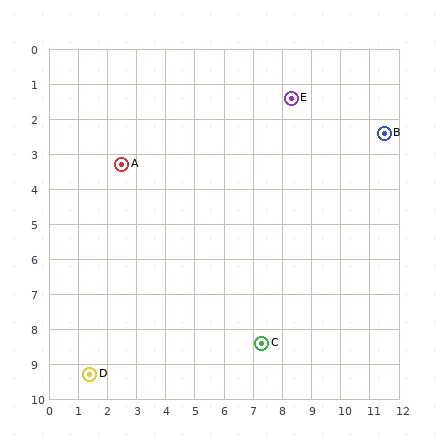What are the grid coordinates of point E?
Point E is at approximately (8.3, 1.4).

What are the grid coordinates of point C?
Point C is at approximately (7.3, 8.4).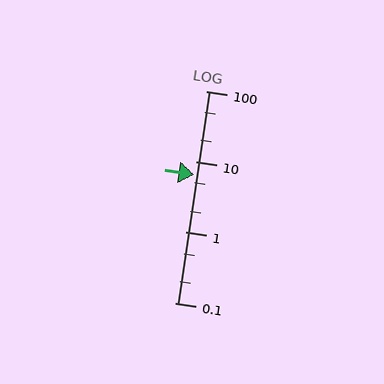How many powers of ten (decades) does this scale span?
The scale spans 3 decades, from 0.1 to 100.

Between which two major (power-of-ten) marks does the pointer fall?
The pointer is between 1 and 10.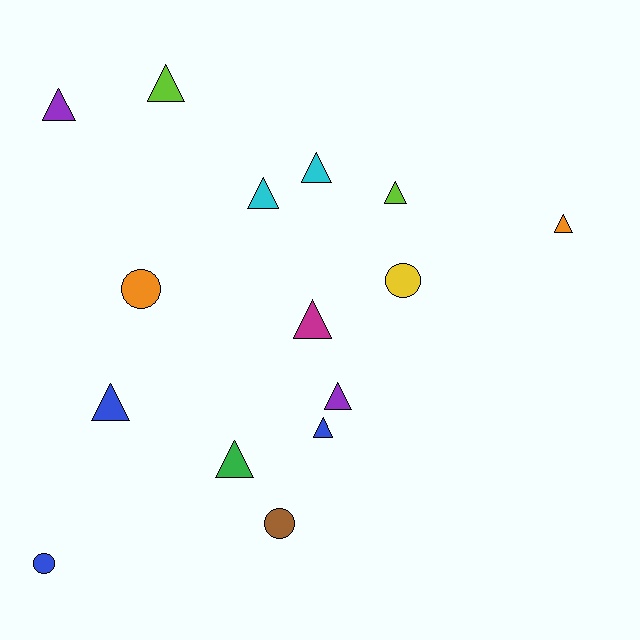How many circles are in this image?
There are 4 circles.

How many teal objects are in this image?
There are no teal objects.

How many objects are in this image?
There are 15 objects.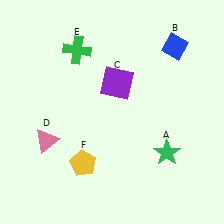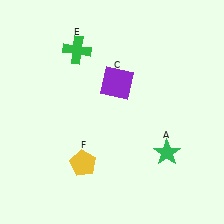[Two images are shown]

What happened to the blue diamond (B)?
The blue diamond (B) was removed in Image 2. It was in the top-right area of Image 1.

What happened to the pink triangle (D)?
The pink triangle (D) was removed in Image 2. It was in the bottom-left area of Image 1.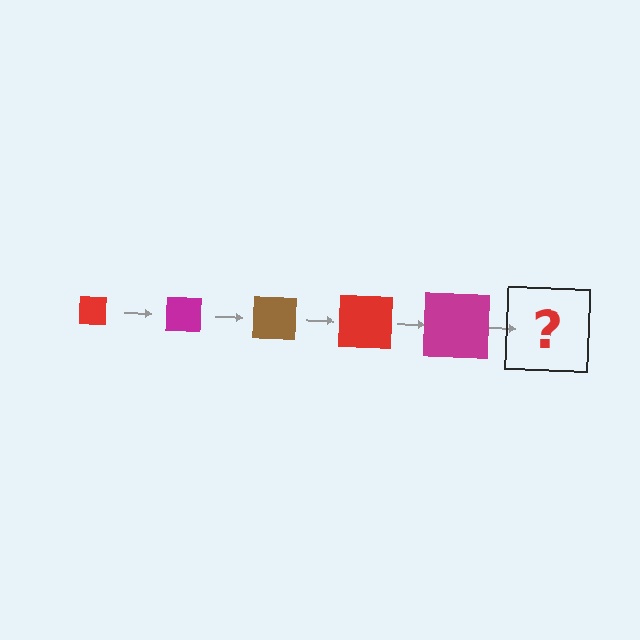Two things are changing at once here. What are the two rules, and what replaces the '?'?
The two rules are that the square grows larger each step and the color cycles through red, magenta, and brown. The '?' should be a brown square, larger than the previous one.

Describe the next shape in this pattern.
It should be a brown square, larger than the previous one.